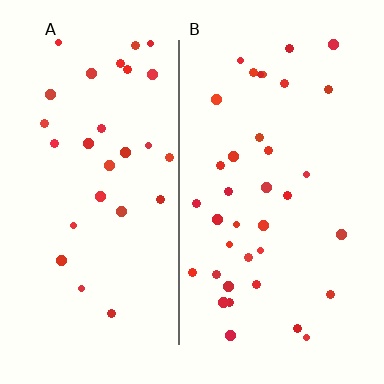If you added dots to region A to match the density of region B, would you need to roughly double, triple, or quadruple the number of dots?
Approximately double.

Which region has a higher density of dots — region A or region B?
B (the right).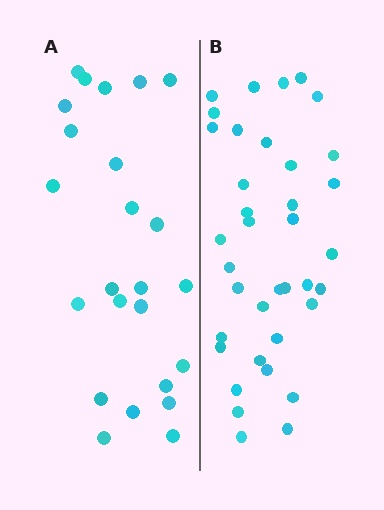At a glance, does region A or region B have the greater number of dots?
Region B (the right region) has more dots.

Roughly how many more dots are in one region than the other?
Region B has approximately 15 more dots than region A.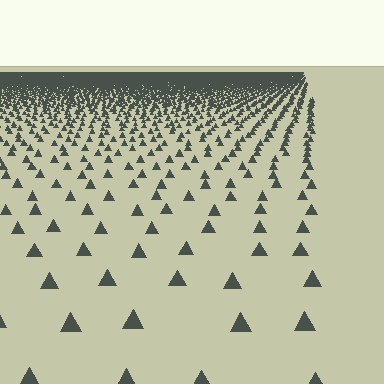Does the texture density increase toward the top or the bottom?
Density increases toward the top.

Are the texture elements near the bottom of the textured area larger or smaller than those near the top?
Larger. Near the bottom, elements are closer to the viewer and appear at a bigger on-screen size.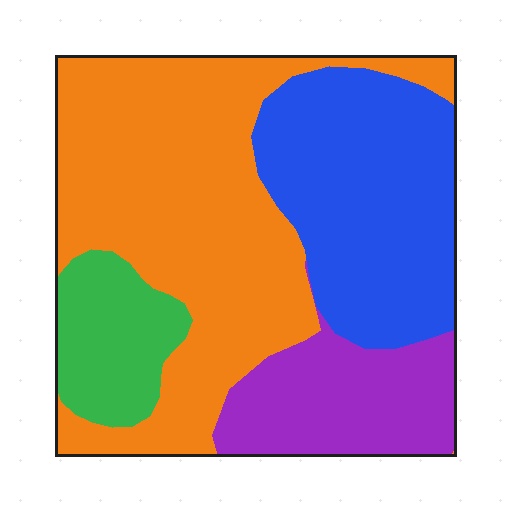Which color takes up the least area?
Green, at roughly 10%.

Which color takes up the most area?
Orange, at roughly 45%.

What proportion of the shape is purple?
Purple covers roughly 15% of the shape.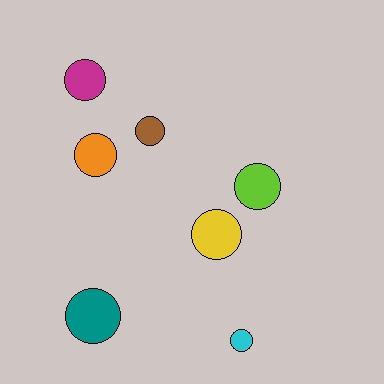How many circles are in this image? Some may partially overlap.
There are 7 circles.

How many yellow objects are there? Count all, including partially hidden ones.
There is 1 yellow object.